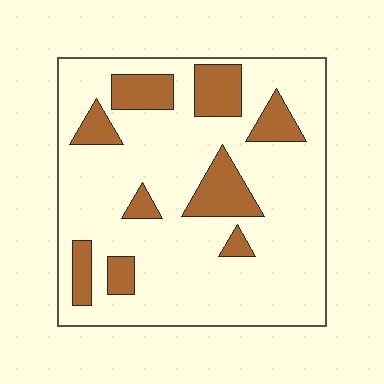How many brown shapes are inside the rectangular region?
9.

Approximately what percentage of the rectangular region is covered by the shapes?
Approximately 20%.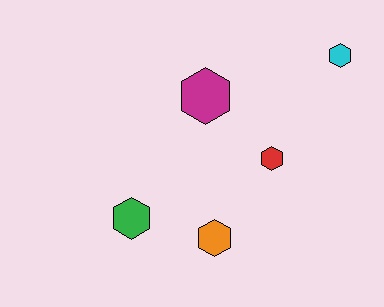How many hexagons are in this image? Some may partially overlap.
There are 5 hexagons.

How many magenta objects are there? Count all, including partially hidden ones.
There is 1 magenta object.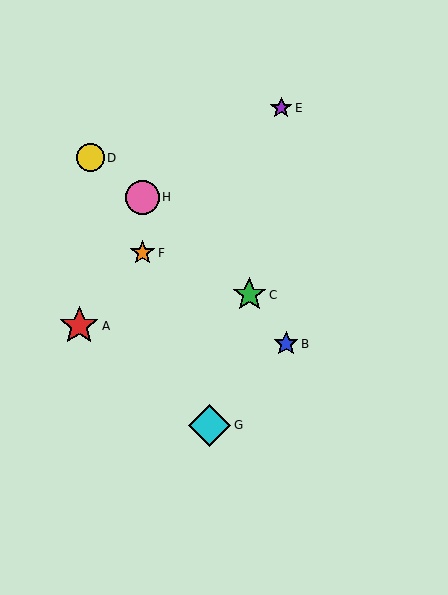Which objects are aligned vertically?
Objects F, H are aligned vertically.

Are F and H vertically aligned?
Yes, both are at x≈142.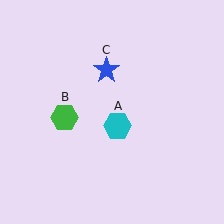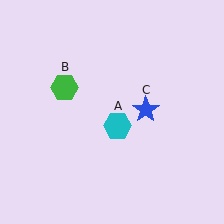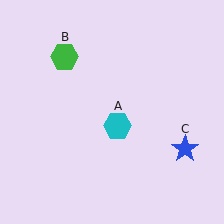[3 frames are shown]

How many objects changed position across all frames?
2 objects changed position: green hexagon (object B), blue star (object C).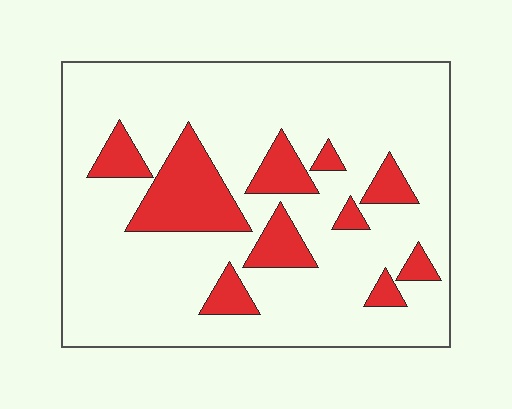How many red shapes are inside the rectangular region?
10.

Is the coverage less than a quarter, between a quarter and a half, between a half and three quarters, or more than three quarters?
Less than a quarter.